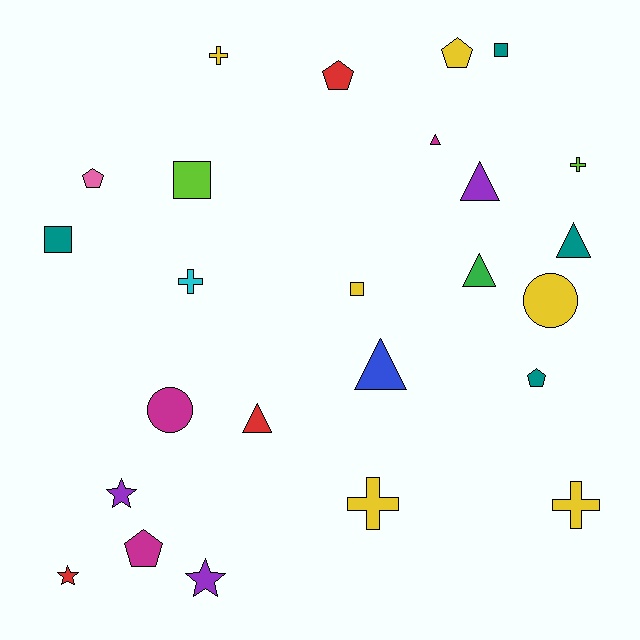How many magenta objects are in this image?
There are 3 magenta objects.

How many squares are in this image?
There are 4 squares.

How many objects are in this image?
There are 25 objects.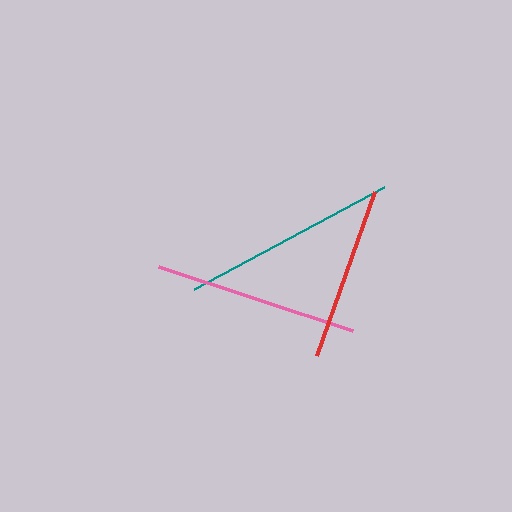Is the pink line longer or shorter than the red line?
The pink line is longer than the red line.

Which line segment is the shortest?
The red line is the shortest at approximately 173 pixels.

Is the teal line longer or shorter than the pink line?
The teal line is longer than the pink line.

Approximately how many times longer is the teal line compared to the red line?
The teal line is approximately 1.2 times the length of the red line.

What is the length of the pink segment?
The pink segment is approximately 204 pixels long.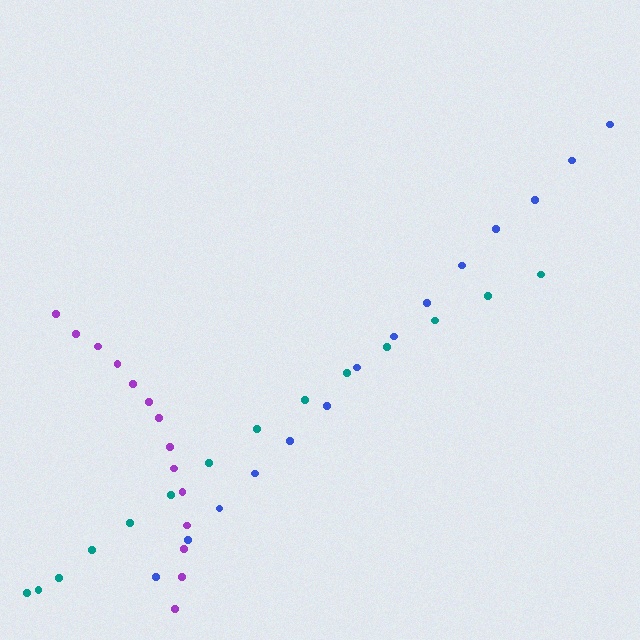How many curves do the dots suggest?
There are 3 distinct paths.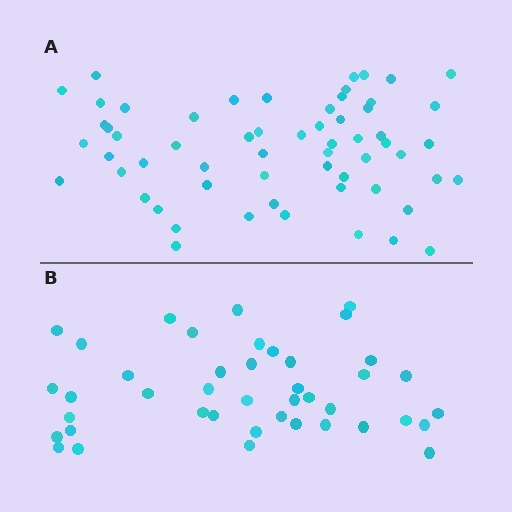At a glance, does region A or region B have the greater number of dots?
Region A (the top region) has more dots.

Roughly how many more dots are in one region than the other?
Region A has approximately 20 more dots than region B.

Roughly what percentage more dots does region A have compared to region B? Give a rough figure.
About 45% more.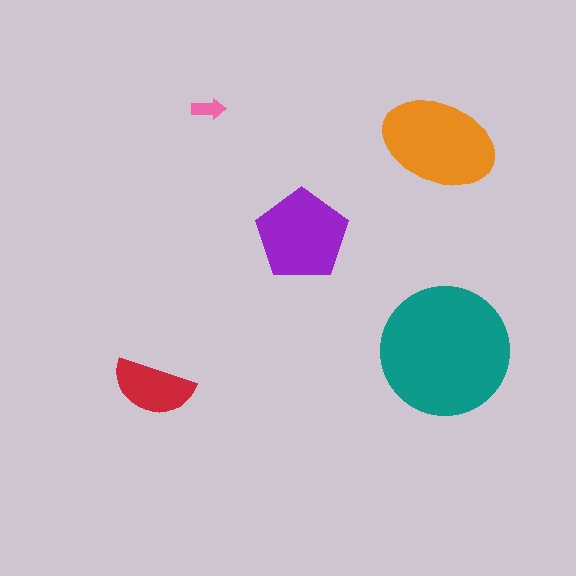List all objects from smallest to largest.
The pink arrow, the red semicircle, the purple pentagon, the orange ellipse, the teal circle.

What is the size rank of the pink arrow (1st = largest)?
5th.